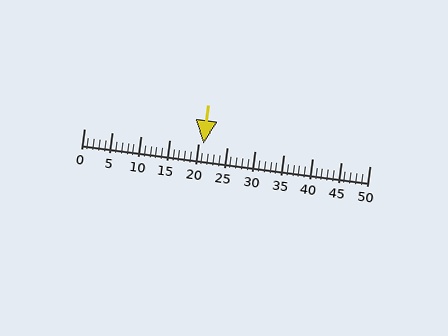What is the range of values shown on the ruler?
The ruler shows values from 0 to 50.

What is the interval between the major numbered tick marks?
The major tick marks are spaced 5 units apart.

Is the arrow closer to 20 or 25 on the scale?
The arrow is closer to 20.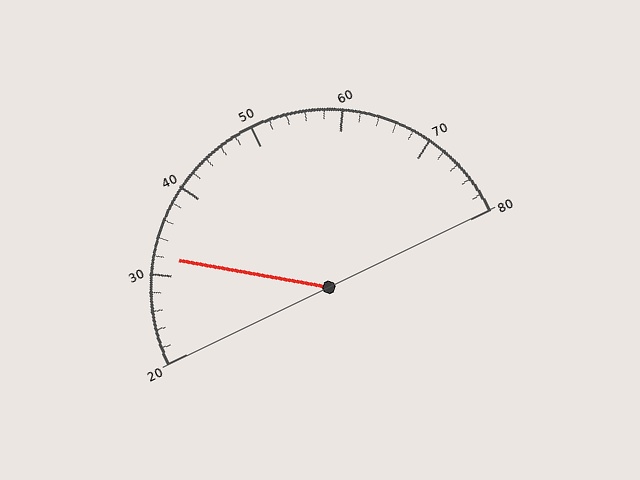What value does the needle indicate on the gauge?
The needle indicates approximately 32.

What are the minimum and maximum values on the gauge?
The gauge ranges from 20 to 80.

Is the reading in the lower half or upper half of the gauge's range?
The reading is in the lower half of the range (20 to 80).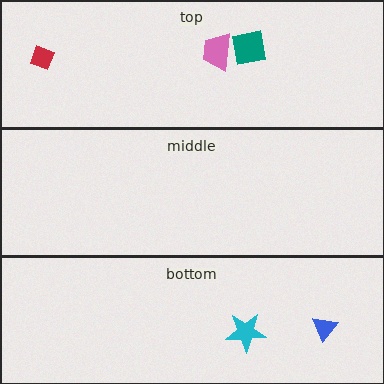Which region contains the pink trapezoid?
The top region.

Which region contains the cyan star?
The bottom region.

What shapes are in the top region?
The teal square, the red diamond, the pink trapezoid.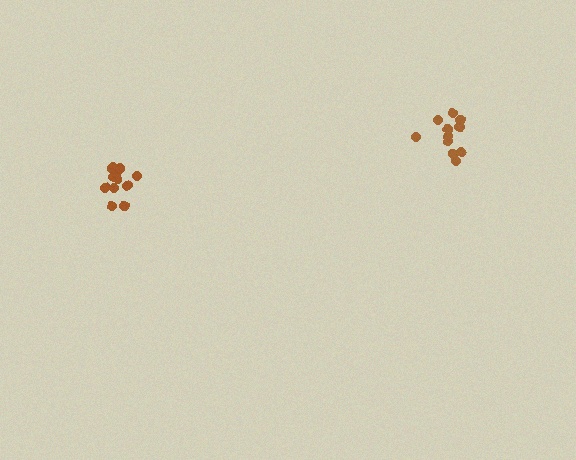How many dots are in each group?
Group 1: 11 dots, Group 2: 13 dots (24 total).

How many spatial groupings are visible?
There are 2 spatial groupings.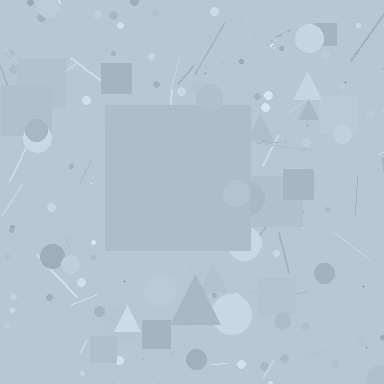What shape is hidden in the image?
A square is hidden in the image.